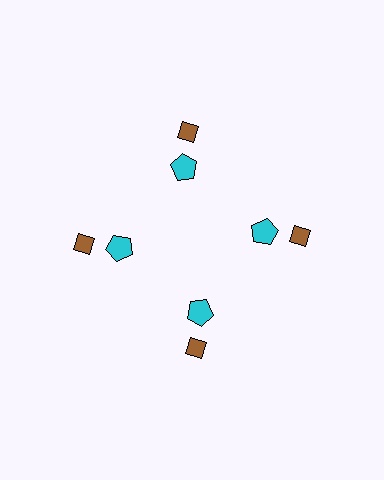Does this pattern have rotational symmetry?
Yes, this pattern has 4-fold rotational symmetry. It looks the same after rotating 90 degrees around the center.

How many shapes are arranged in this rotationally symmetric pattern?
There are 8 shapes, arranged in 4 groups of 2.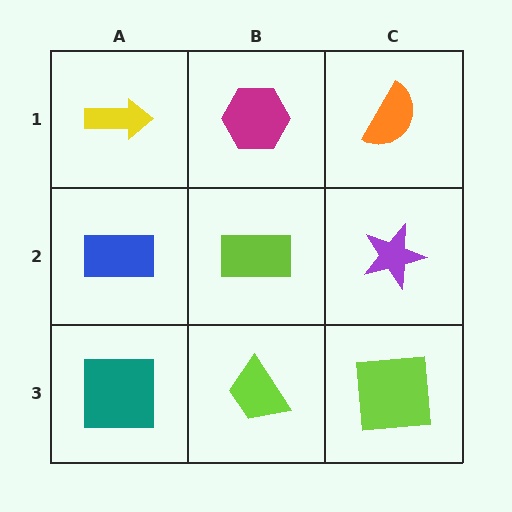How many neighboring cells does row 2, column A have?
3.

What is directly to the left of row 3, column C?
A lime trapezoid.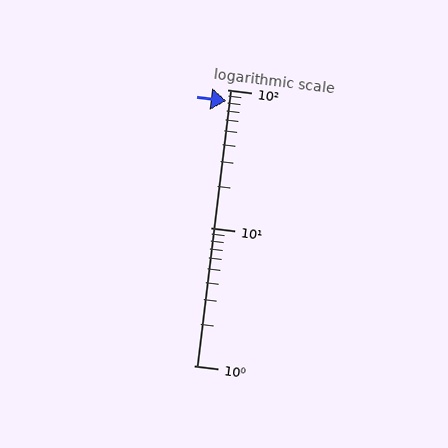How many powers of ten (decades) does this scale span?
The scale spans 2 decades, from 1 to 100.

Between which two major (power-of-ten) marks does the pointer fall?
The pointer is between 10 and 100.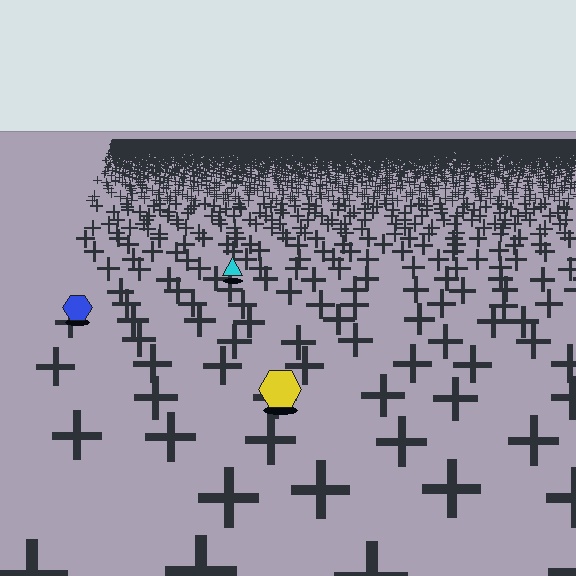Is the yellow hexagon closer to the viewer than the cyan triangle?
Yes. The yellow hexagon is closer — you can tell from the texture gradient: the ground texture is coarser near it.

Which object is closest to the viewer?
The yellow hexagon is closest. The texture marks near it are larger and more spread out.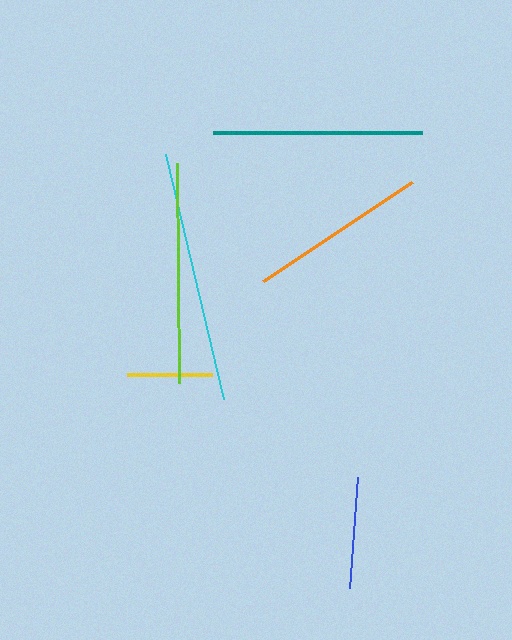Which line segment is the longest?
The cyan line is the longest at approximately 252 pixels.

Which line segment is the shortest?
The yellow line is the shortest at approximately 84 pixels.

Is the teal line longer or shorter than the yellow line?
The teal line is longer than the yellow line.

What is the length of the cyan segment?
The cyan segment is approximately 252 pixels long.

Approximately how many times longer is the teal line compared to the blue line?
The teal line is approximately 1.9 times the length of the blue line.